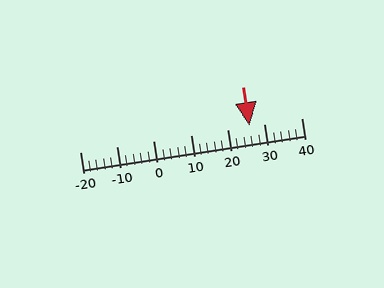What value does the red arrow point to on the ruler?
The red arrow points to approximately 26.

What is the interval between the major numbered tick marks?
The major tick marks are spaced 10 units apart.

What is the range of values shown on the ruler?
The ruler shows values from -20 to 40.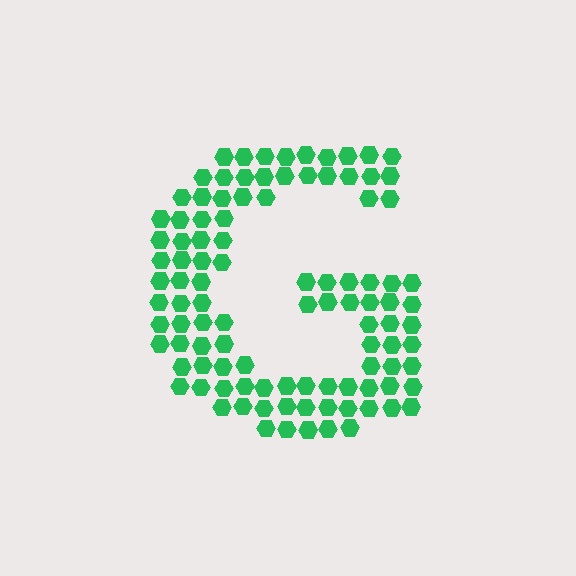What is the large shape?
The large shape is the letter G.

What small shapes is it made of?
It is made of small hexagons.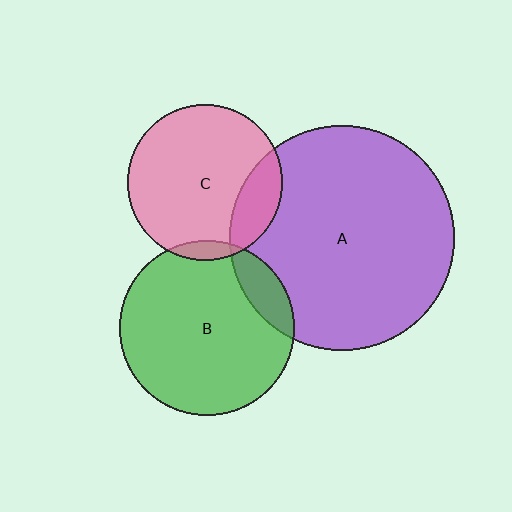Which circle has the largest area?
Circle A (purple).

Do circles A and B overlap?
Yes.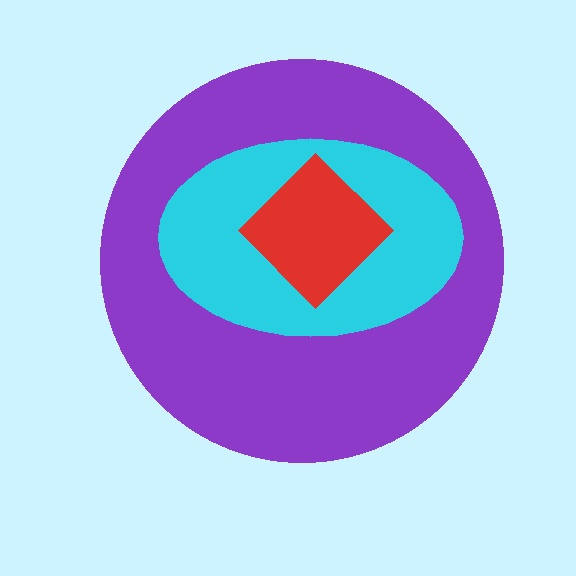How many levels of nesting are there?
3.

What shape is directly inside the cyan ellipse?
The red diamond.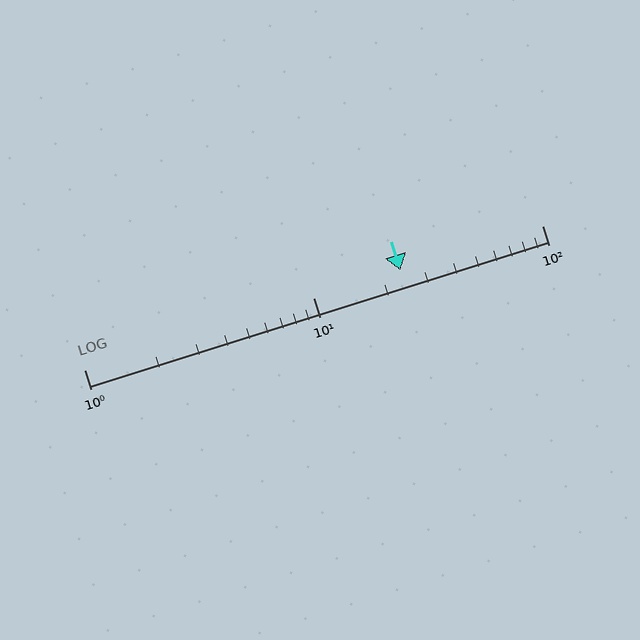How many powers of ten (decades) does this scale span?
The scale spans 2 decades, from 1 to 100.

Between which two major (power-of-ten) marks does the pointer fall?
The pointer is between 10 and 100.